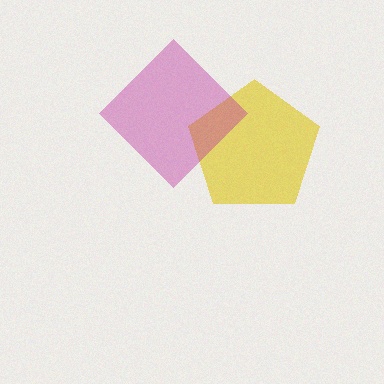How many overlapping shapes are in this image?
There are 2 overlapping shapes in the image.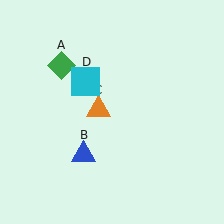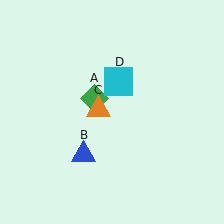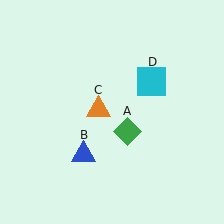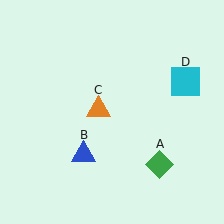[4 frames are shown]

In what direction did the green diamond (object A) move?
The green diamond (object A) moved down and to the right.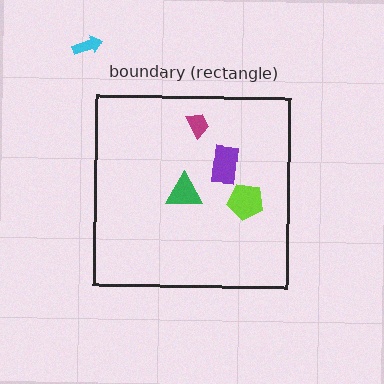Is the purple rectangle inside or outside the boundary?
Inside.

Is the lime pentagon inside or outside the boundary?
Inside.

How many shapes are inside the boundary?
4 inside, 1 outside.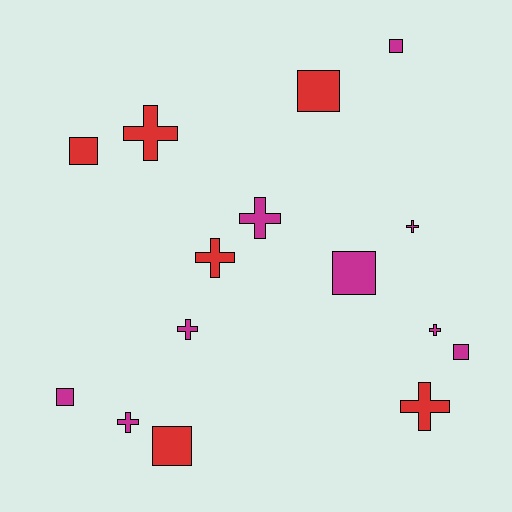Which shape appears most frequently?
Cross, with 8 objects.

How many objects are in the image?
There are 15 objects.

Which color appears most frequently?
Magenta, with 9 objects.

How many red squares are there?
There are 3 red squares.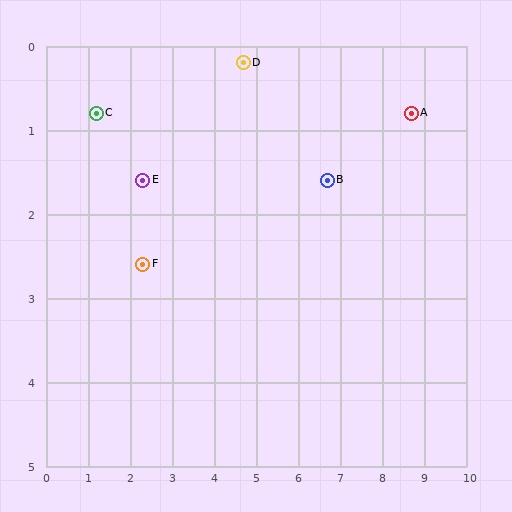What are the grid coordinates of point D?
Point D is at approximately (4.7, 0.2).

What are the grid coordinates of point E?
Point E is at approximately (2.3, 1.6).